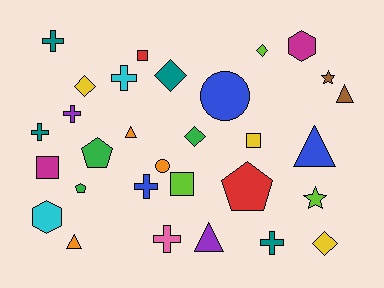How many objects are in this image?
There are 30 objects.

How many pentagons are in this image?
There are 3 pentagons.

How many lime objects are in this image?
There are 3 lime objects.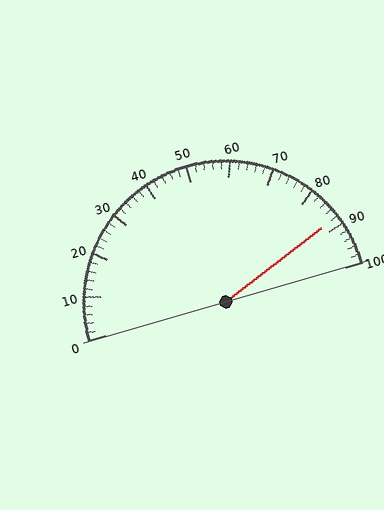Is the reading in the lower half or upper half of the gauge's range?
The reading is in the upper half of the range (0 to 100).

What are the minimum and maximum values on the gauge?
The gauge ranges from 0 to 100.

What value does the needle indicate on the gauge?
The needle indicates approximately 88.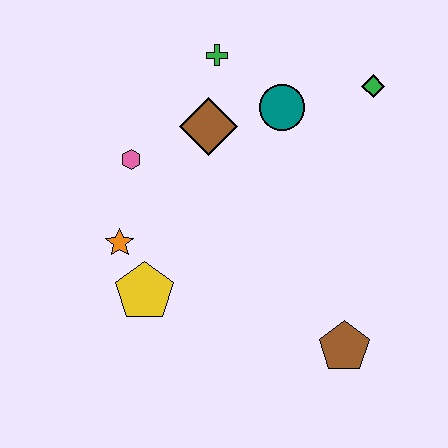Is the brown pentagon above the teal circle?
No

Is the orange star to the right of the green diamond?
No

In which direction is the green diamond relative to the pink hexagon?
The green diamond is to the right of the pink hexagon.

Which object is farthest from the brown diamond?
The brown pentagon is farthest from the brown diamond.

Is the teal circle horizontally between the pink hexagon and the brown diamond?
No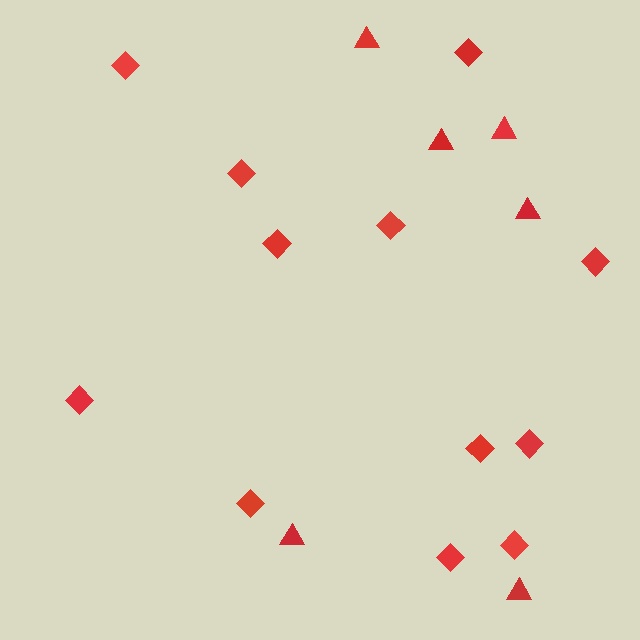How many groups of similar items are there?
There are 2 groups: one group of diamonds (12) and one group of triangles (6).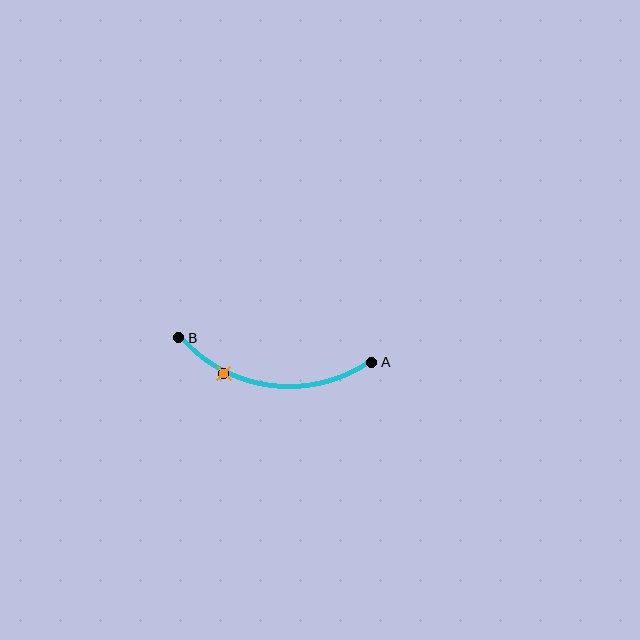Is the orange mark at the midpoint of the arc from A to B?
No. The orange mark lies on the arc but is closer to endpoint B. The arc midpoint would be at the point on the curve equidistant along the arc from both A and B.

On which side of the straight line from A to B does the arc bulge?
The arc bulges below the straight line connecting A and B.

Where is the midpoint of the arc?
The arc midpoint is the point on the curve farthest from the straight line joining A and B. It sits below that line.